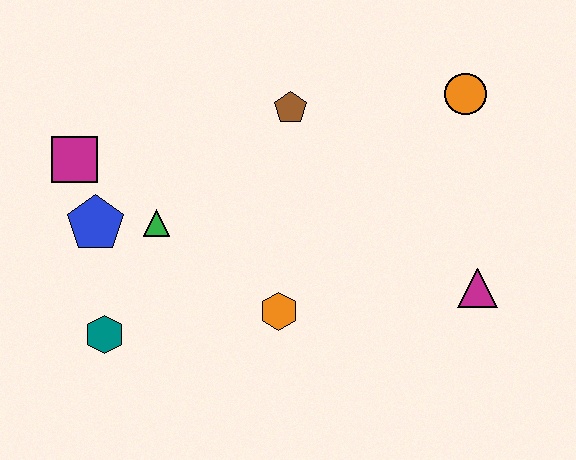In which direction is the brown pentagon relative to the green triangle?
The brown pentagon is to the right of the green triangle.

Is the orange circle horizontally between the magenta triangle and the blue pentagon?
Yes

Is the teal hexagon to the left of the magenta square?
No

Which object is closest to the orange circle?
The brown pentagon is closest to the orange circle.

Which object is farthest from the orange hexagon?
The orange circle is farthest from the orange hexagon.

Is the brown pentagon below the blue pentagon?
No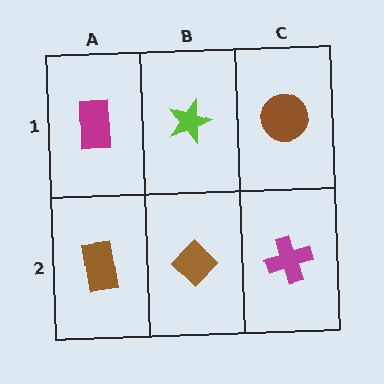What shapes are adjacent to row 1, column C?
A magenta cross (row 2, column C), a lime star (row 1, column B).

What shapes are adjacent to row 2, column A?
A magenta rectangle (row 1, column A), a brown diamond (row 2, column B).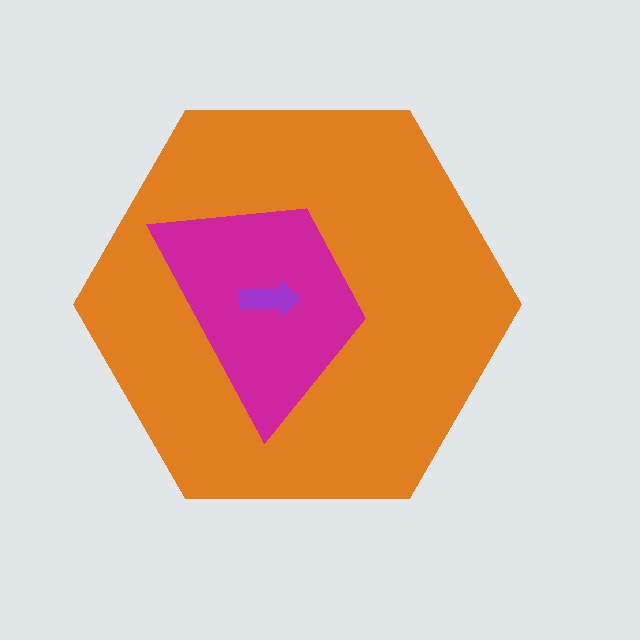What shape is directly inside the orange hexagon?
The magenta trapezoid.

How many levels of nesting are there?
3.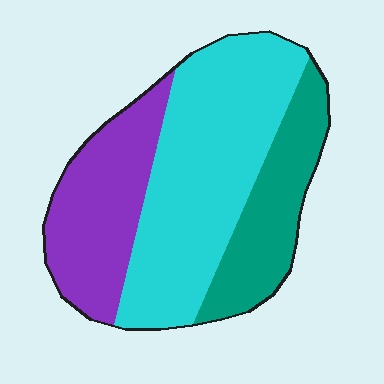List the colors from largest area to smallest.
From largest to smallest: cyan, purple, teal.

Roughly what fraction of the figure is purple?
Purple takes up between a quarter and a half of the figure.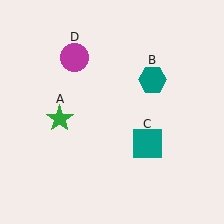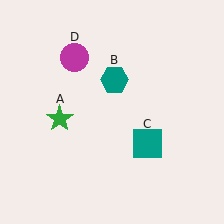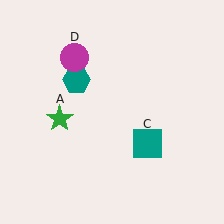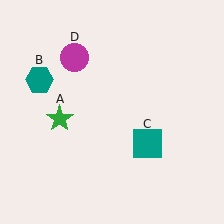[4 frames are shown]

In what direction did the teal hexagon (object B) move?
The teal hexagon (object B) moved left.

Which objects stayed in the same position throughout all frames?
Green star (object A) and teal square (object C) and magenta circle (object D) remained stationary.